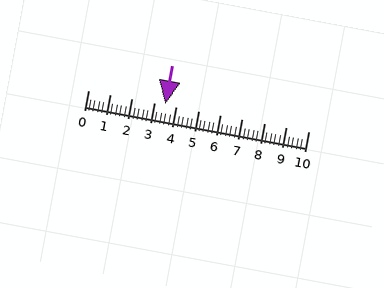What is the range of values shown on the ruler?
The ruler shows values from 0 to 10.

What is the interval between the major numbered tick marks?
The major tick marks are spaced 1 units apart.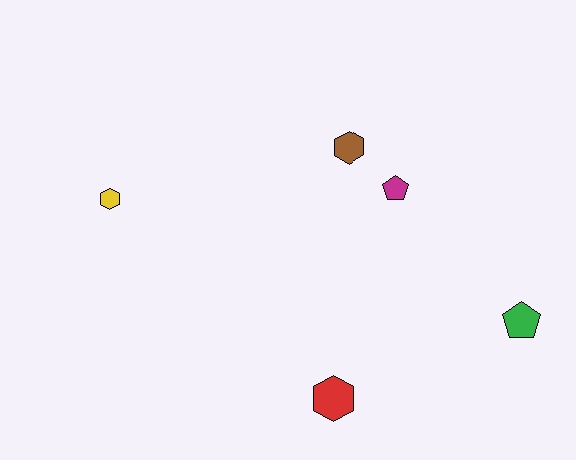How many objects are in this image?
There are 5 objects.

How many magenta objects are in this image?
There is 1 magenta object.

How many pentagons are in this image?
There are 2 pentagons.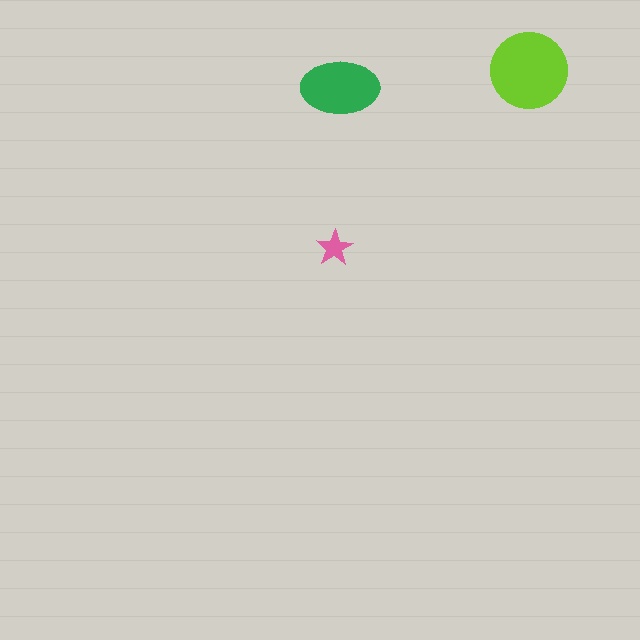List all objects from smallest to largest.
The pink star, the green ellipse, the lime circle.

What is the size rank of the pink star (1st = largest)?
3rd.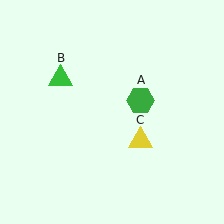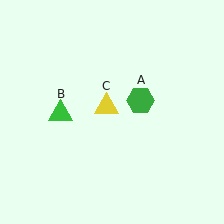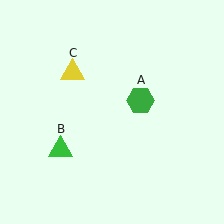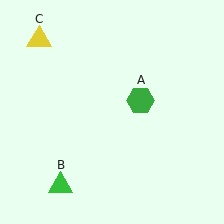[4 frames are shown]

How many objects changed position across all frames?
2 objects changed position: green triangle (object B), yellow triangle (object C).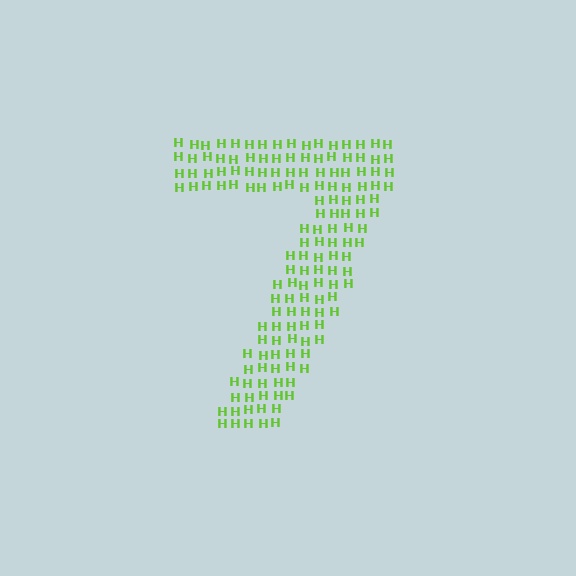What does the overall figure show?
The overall figure shows the digit 7.